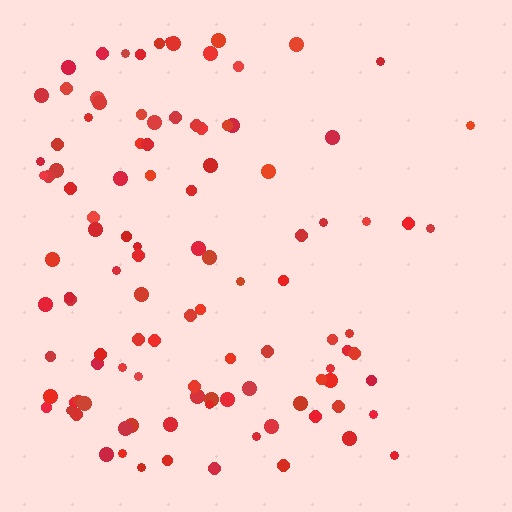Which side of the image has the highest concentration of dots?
The left.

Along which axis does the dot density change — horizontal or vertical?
Horizontal.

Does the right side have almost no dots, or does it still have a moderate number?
Still a moderate number, just noticeably fewer than the left.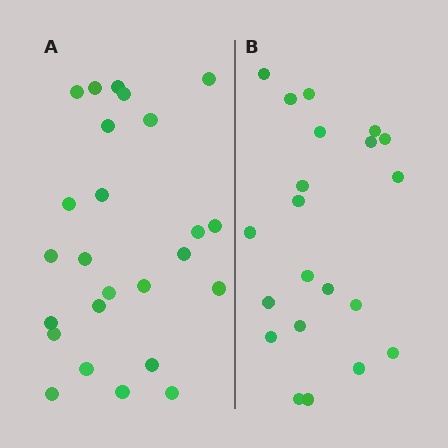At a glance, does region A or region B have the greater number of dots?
Region A (the left region) has more dots.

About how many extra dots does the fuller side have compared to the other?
Region A has about 4 more dots than region B.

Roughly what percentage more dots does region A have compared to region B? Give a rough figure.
About 20% more.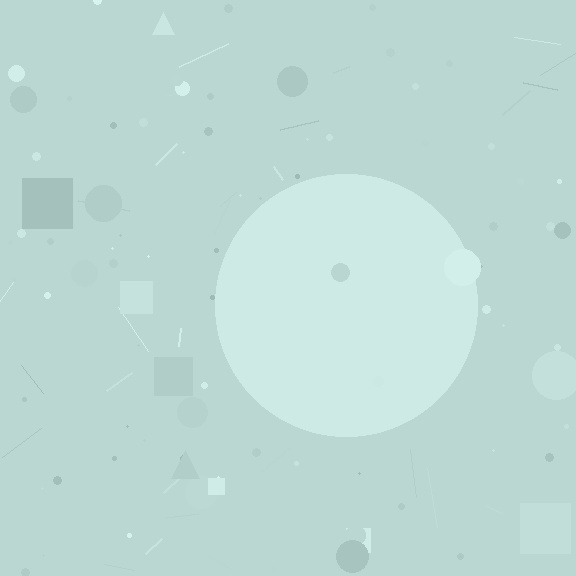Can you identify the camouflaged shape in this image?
The camouflaged shape is a circle.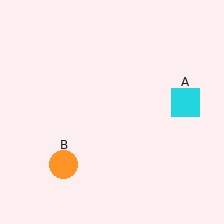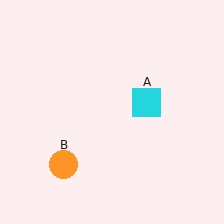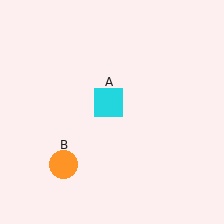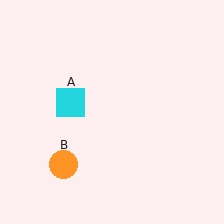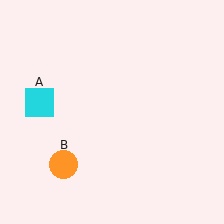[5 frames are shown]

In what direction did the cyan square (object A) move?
The cyan square (object A) moved left.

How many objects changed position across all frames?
1 object changed position: cyan square (object A).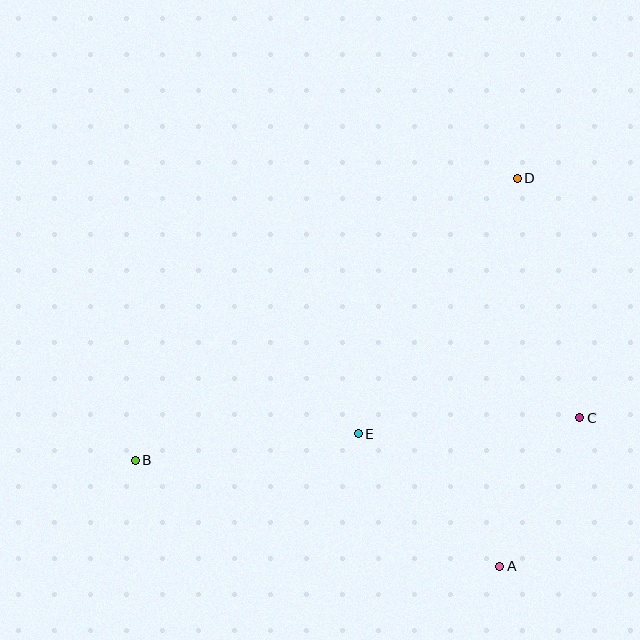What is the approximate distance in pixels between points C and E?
The distance between C and E is approximately 222 pixels.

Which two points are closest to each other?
Points A and C are closest to each other.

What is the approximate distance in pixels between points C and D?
The distance between C and D is approximately 248 pixels.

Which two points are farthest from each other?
Points B and D are farthest from each other.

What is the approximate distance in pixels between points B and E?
The distance between B and E is approximately 225 pixels.